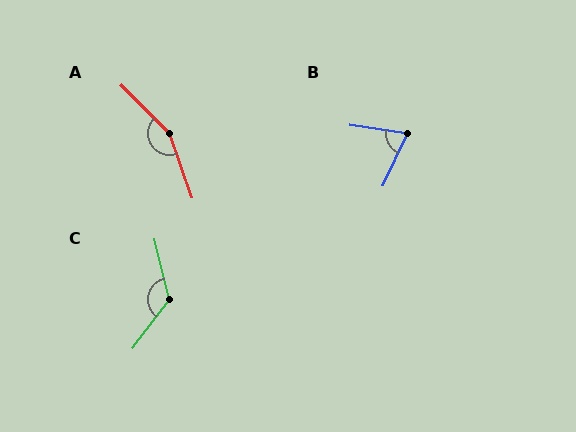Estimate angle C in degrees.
Approximately 129 degrees.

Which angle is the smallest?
B, at approximately 73 degrees.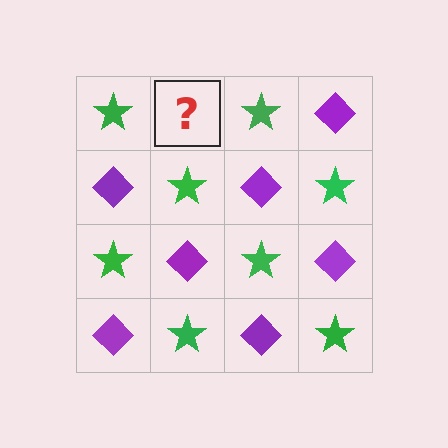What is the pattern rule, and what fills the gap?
The rule is that it alternates green star and purple diamond in a checkerboard pattern. The gap should be filled with a purple diamond.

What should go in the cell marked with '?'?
The missing cell should contain a purple diamond.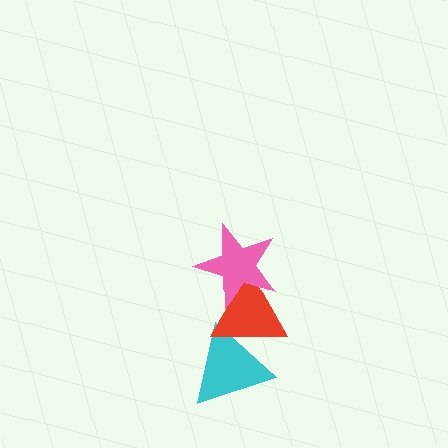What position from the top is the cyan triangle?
The cyan triangle is 3rd from the top.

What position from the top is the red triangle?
The red triangle is 2nd from the top.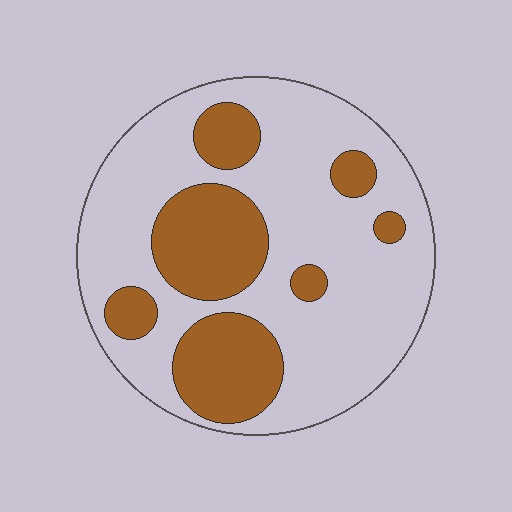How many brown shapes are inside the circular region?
7.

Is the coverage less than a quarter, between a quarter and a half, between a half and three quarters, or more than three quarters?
Between a quarter and a half.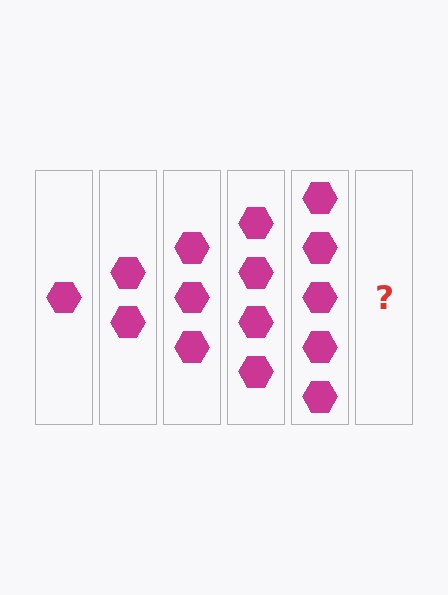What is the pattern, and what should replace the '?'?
The pattern is that each step adds one more hexagon. The '?' should be 6 hexagons.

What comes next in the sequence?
The next element should be 6 hexagons.